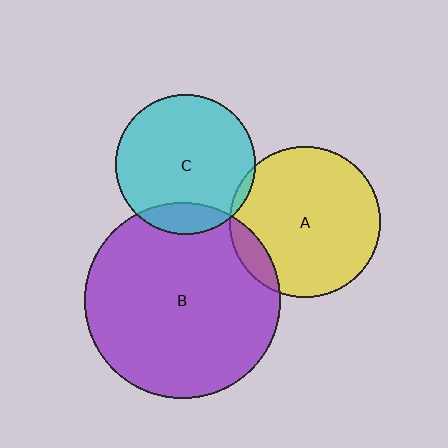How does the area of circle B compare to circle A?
Approximately 1.7 times.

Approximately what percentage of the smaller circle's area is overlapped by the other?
Approximately 10%.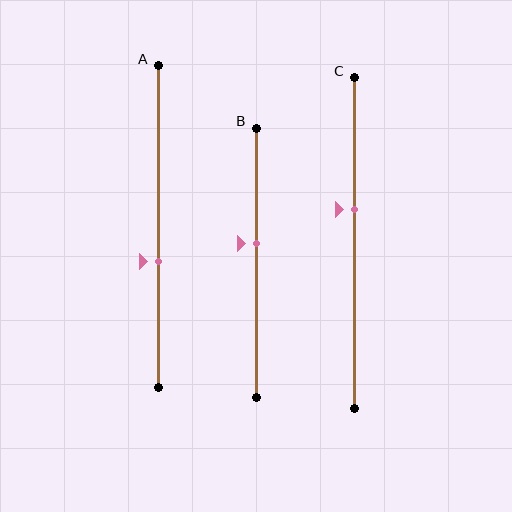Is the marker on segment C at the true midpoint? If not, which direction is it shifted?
No, the marker on segment C is shifted upward by about 10% of the segment length.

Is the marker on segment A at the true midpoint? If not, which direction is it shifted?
No, the marker on segment A is shifted downward by about 11% of the segment length.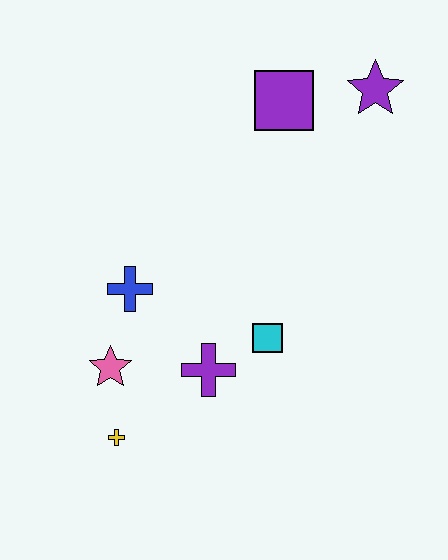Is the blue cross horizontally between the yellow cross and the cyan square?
Yes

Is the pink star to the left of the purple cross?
Yes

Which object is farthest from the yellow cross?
The purple star is farthest from the yellow cross.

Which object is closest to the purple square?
The purple star is closest to the purple square.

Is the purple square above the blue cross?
Yes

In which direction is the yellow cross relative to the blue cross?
The yellow cross is below the blue cross.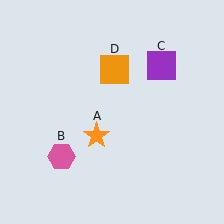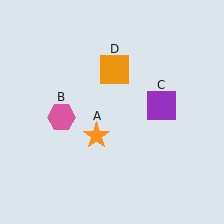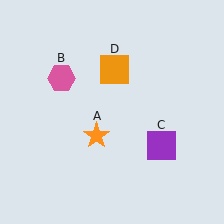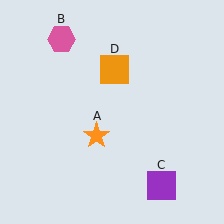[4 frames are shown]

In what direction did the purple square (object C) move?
The purple square (object C) moved down.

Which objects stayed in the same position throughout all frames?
Orange star (object A) and orange square (object D) remained stationary.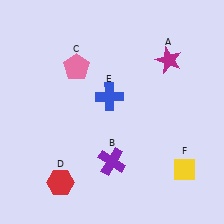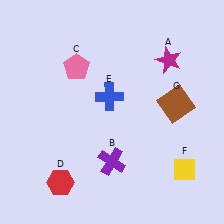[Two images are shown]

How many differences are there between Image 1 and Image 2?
There is 1 difference between the two images.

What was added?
A brown square (G) was added in Image 2.